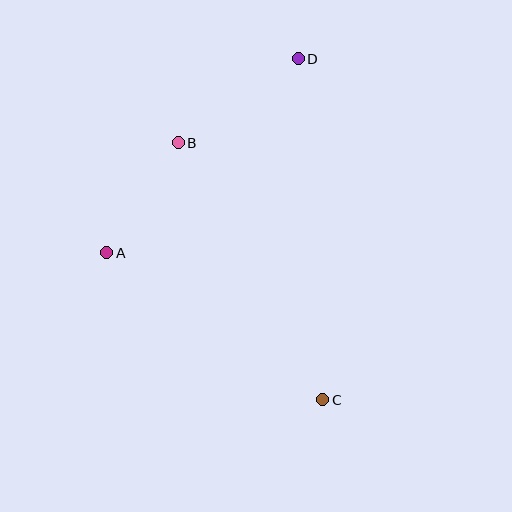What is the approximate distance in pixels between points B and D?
The distance between B and D is approximately 147 pixels.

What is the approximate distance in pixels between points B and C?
The distance between B and C is approximately 295 pixels.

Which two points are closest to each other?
Points A and B are closest to each other.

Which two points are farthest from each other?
Points C and D are farthest from each other.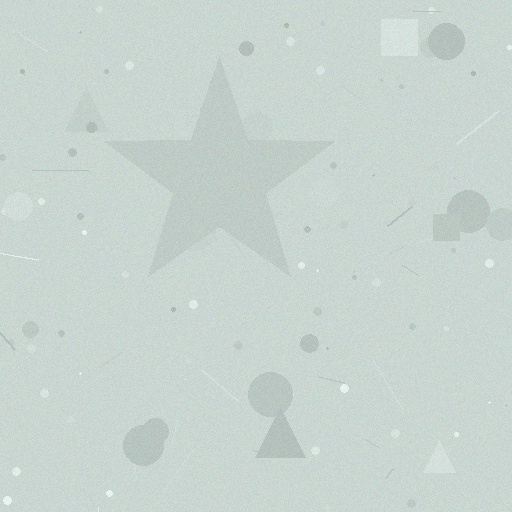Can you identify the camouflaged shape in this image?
The camouflaged shape is a star.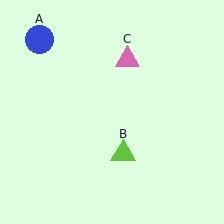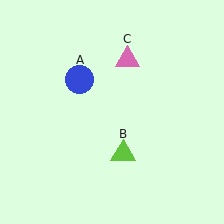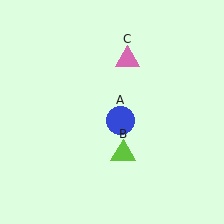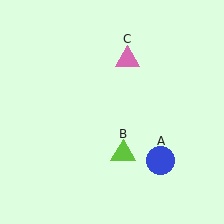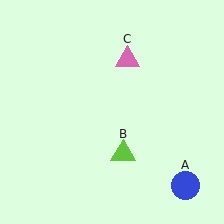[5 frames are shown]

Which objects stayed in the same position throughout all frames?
Lime triangle (object B) and pink triangle (object C) remained stationary.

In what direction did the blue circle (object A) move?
The blue circle (object A) moved down and to the right.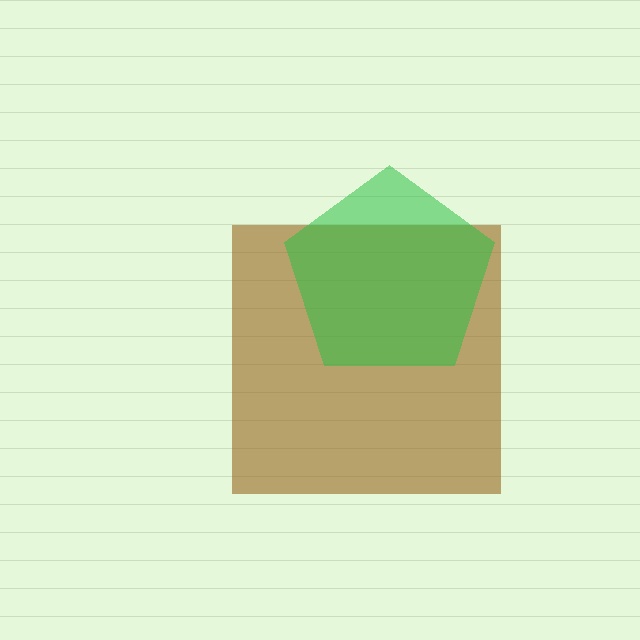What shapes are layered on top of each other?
The layered shapes are: a brown square, a green pentagon.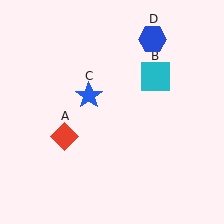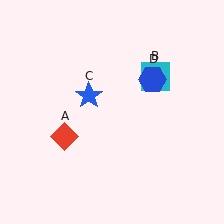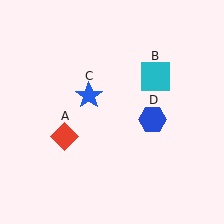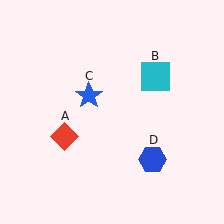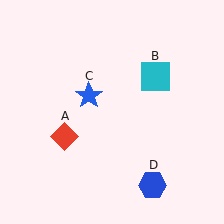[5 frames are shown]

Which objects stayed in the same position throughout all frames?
Red diamond (object A) and cyan square (object B) and blue star (object C) remained stationary.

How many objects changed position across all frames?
1 object changed position: blue hexagon (object D).